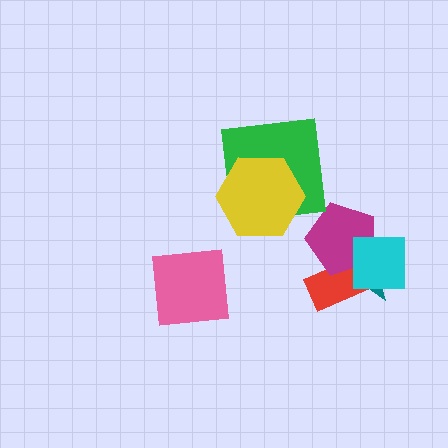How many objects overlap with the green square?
1 object overlaps with the green square.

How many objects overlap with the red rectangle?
3 objects overlap with the red rectangle.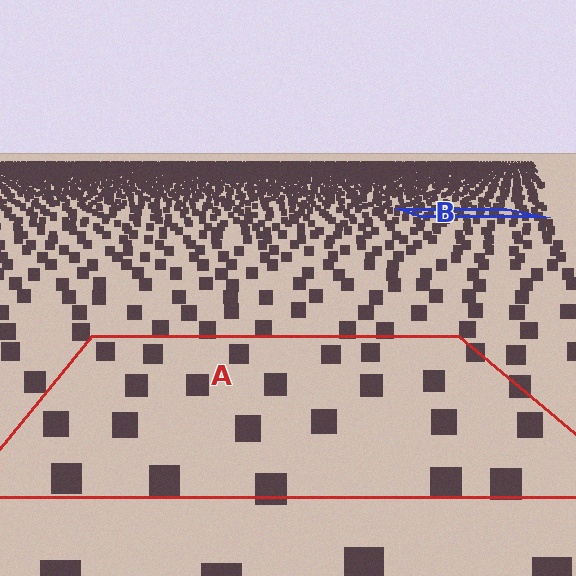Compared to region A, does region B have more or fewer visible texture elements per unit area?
Region B has more texture elements per unit area — they are packed more densely because it is farther away.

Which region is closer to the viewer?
Region A is closer. The texture elements there are larger and more spread out.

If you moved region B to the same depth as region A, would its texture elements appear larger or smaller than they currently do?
They would appear larger. At a closer depth, the same texture elements are projected at a bigger on-screen size.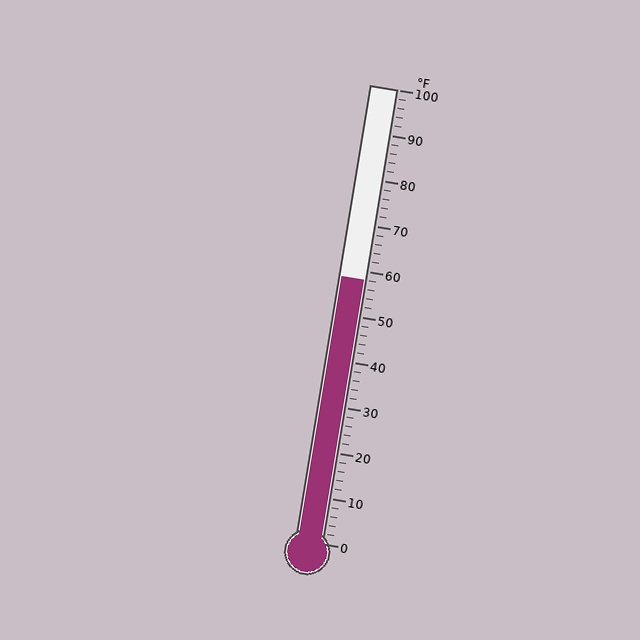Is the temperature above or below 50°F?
The temperature is above 50°F.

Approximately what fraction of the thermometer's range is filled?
The thermometer is filled to approximately 60% of its range.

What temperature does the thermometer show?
The thermometer shows approximately 58°F.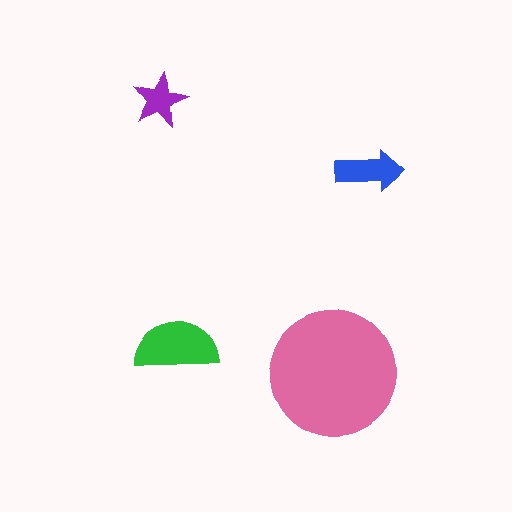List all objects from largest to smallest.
The pink circle, the green semicircle, the blue arrow, the purple star.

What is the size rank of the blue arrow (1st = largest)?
3rd.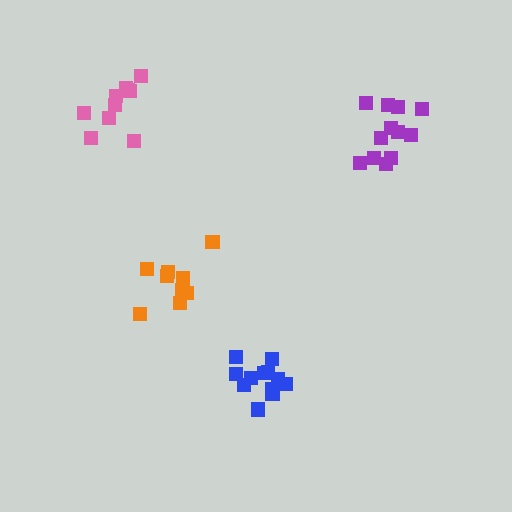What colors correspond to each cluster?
The clusters are colored: orange, pink, purple, blue.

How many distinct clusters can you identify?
There are 4 distinct clusters.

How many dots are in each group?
Group 1: 10 dots, Group 2: 10 dots, Group 3: 12 dots, Group 4: 12 dots (44 total).